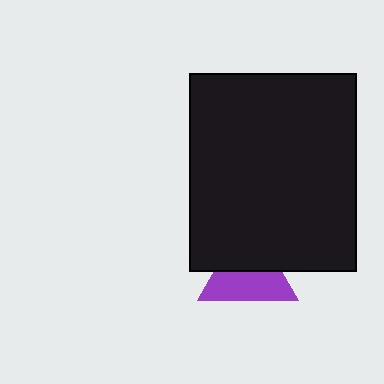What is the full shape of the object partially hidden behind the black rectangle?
The partially hidden object is a purple triangle.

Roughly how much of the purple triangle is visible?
About half of it is visible (roughly 56%).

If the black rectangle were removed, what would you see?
You would see the complete purple triangle.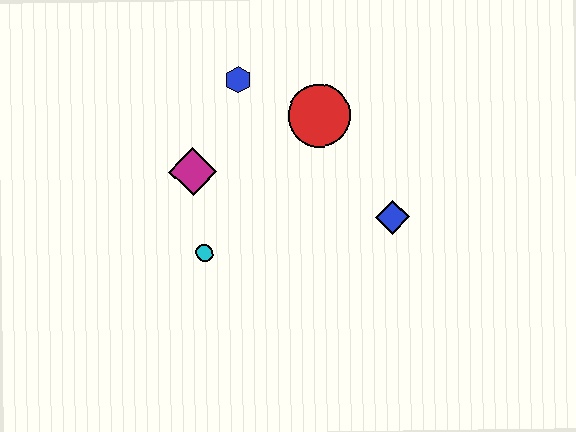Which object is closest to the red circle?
The blue hexagon is closest to the red circle.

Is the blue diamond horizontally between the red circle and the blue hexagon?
No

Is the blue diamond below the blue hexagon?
Yes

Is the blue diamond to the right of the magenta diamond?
Yes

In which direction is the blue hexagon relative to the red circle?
The blue hexagon is to the left of the red circle.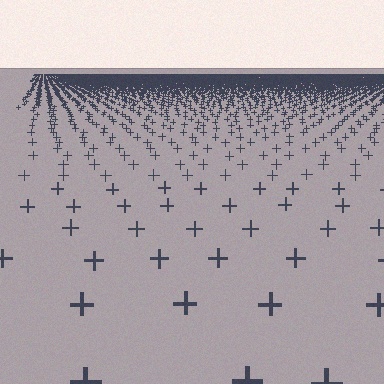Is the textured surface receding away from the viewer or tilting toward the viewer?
The surface is receding away from the viewer. Texture elements get smaller and denser toward the top.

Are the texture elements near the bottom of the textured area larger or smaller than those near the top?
Larger. Near the bottom, elements are closer to the viewer and appear at a bigger on-screen size.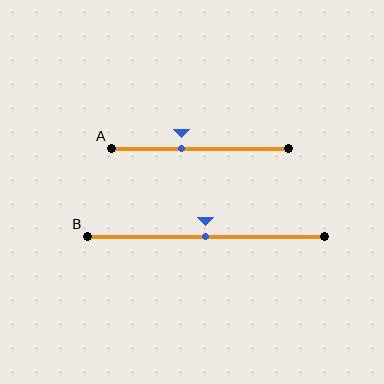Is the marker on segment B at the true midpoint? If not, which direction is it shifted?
Yes, the marker on segment B is at the true midpoint.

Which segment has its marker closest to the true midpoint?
Segment B has its marker closest to the true midpoint.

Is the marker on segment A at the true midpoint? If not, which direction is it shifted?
No, the marker on segment A is shifted to the left by about 10% of the segment length.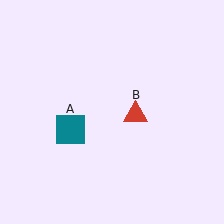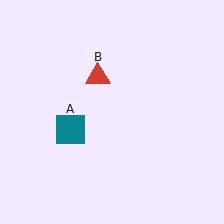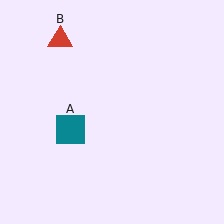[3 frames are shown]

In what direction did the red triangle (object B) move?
The red triangle (object B) moved up and to the left.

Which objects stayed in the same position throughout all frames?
Teal square (object A) remained stationary.